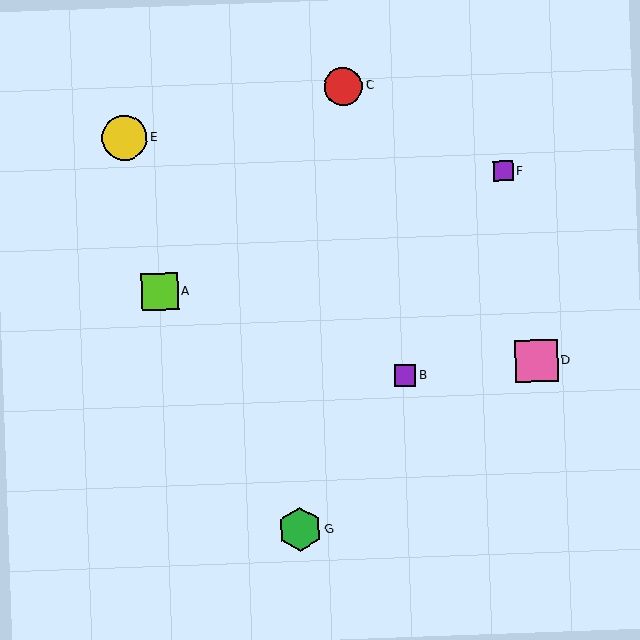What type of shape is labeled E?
Shape E is a yellow circle.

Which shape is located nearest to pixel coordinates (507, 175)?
The purple square (labeled F) at (503, 171) is nearest to that location.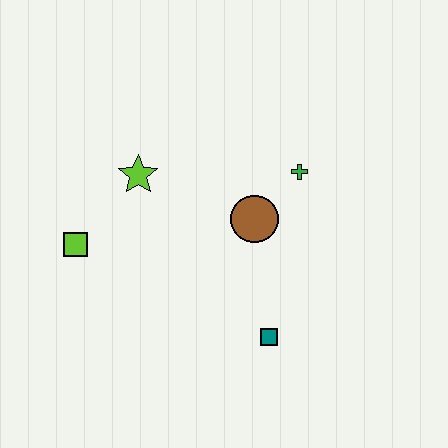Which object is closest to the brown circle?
The green cross is closest to the brown circle.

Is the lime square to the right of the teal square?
No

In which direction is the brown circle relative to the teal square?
The brown circle is above the teal square.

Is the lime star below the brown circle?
No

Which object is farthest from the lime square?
The green cross is farthest from the lime square.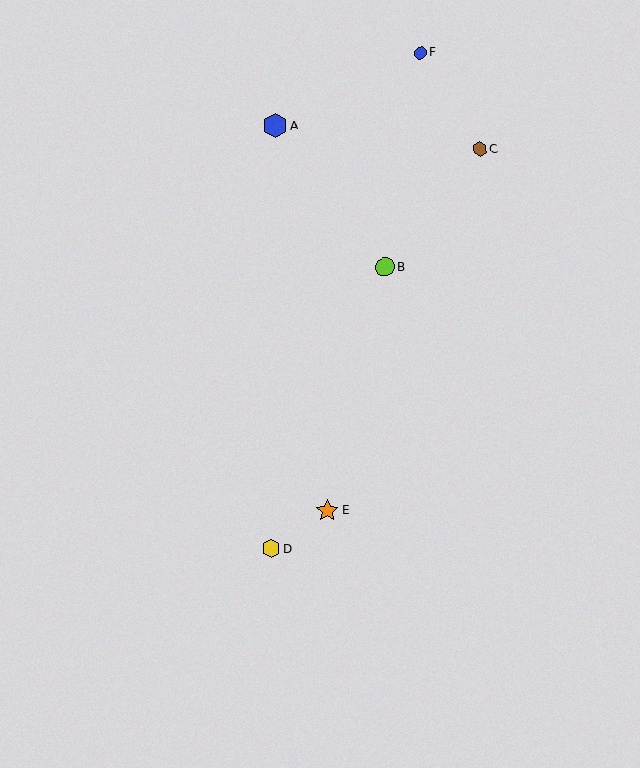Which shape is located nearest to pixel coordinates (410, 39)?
The blue circle (labeled F) at (420, 53) is nearest to that location.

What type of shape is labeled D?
Shape D is a yellow hexagon.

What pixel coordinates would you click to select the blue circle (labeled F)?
Click at (420, 53) to select the blue circle F.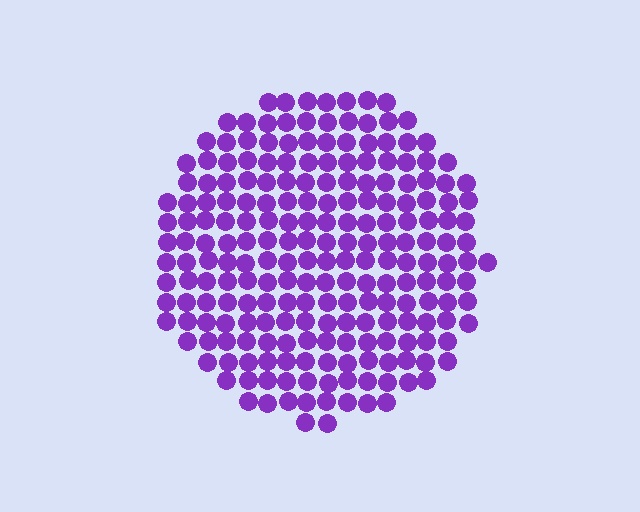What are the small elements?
The small elements are circles.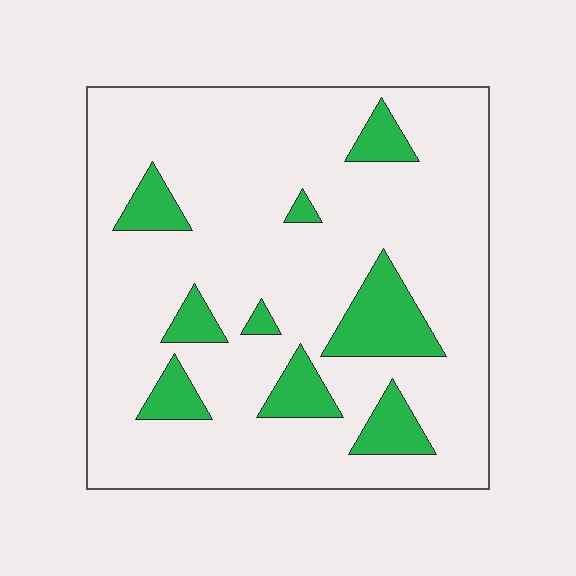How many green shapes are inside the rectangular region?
9.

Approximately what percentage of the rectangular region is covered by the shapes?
Approximately 15%.